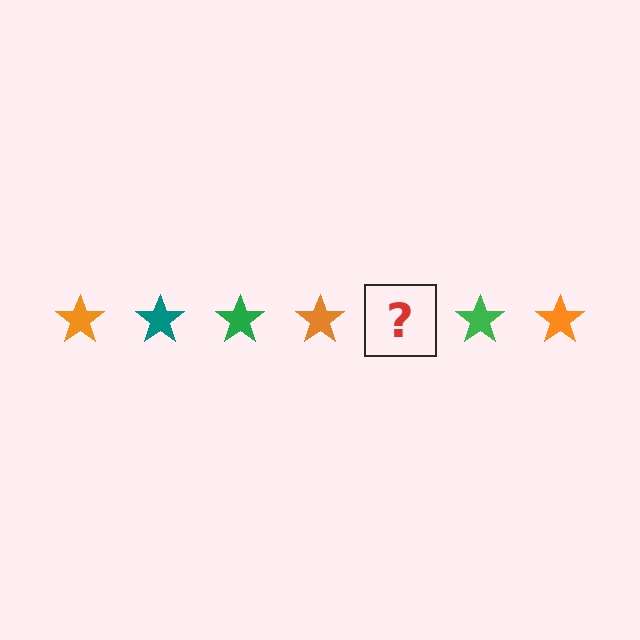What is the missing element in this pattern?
The missing element is a teal star.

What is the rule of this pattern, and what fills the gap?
The rule is that the pattern cycles through orange, teal, green stars. The gap should be filled with a teal star.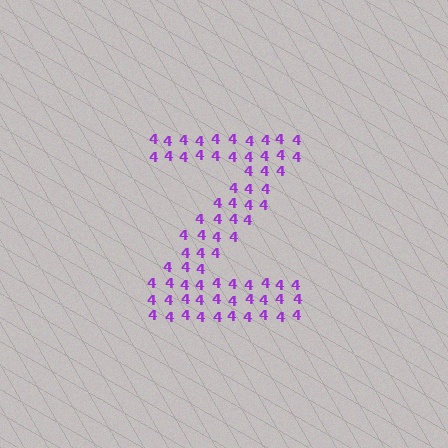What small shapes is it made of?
It is made of small digit 4's.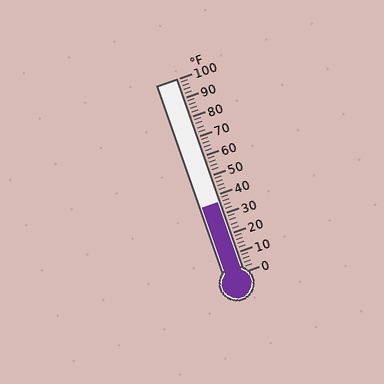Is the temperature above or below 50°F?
The temperature is below 50°F.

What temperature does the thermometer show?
The thermometer shows approximately 36°F.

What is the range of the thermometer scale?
The thermometer scale ranges from 0°F to 100°F.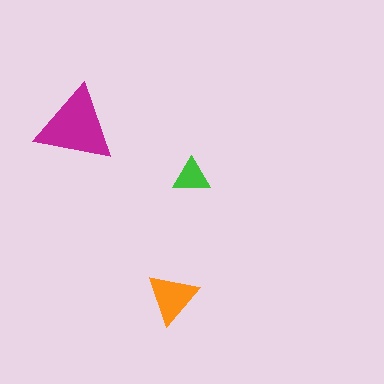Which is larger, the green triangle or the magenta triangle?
The magenta one.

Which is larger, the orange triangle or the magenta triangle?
The magenta one.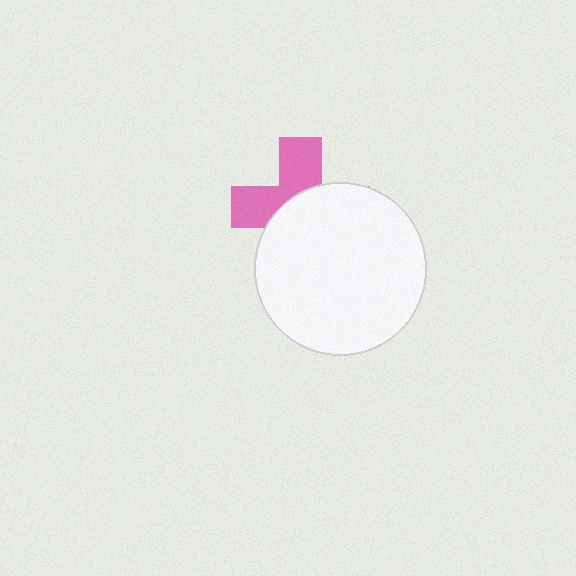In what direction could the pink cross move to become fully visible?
The pink cross could move up. That would shift it out from behind the white circle entirely.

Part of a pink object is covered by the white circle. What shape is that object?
It is a cross.